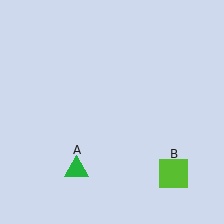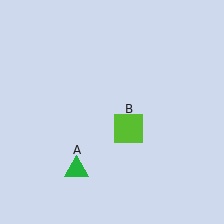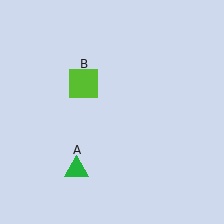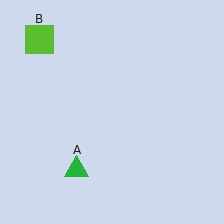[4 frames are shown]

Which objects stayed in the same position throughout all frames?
Green triangle (object A) remained stationary.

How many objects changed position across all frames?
1 object changed position: lime square (object B).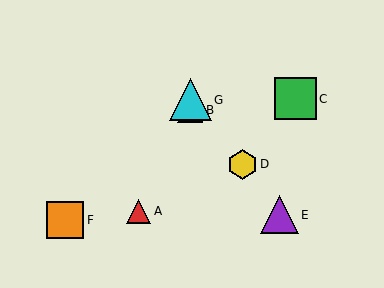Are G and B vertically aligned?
Yes, both are at x≈190.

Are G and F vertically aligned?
No, G is at x≈190 and F is at x≈65.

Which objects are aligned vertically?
Objects B, G are aligned vertically.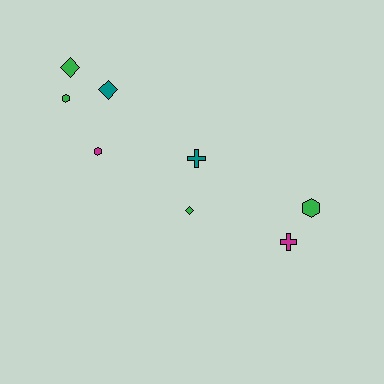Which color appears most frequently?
Green, with 4 objects.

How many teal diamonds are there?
There is 1 teal diamond.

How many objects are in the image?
There are 8 objects.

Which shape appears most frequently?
Hexagon, with 3 objects.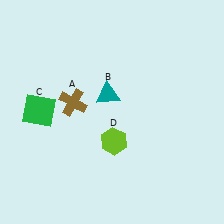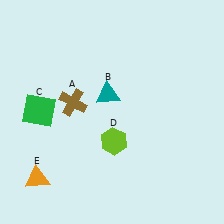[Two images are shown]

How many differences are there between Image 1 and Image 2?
There is 1 difference between the two images.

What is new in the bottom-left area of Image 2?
An orange triangle (E) was added in the bottom-left area of Image 2.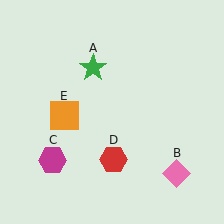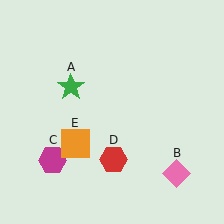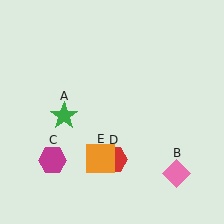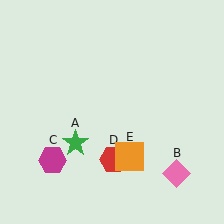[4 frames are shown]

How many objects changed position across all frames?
2 objects changed position: green star (object A), orange square (object E).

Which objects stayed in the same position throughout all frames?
Pink diamond (object B) and magenta hexagon (object C) and red hexagon (object D) remained stationary.